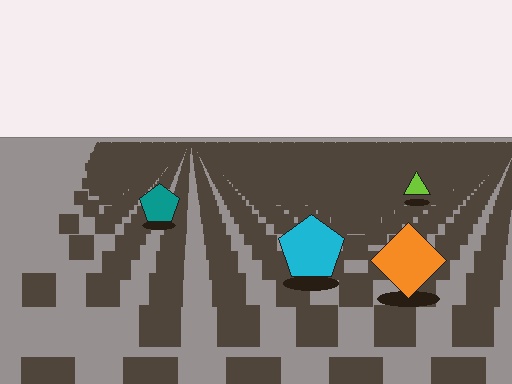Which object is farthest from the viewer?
The lime triangle is farthest from the viewer. It appears smaller and the ground texture around it is denser.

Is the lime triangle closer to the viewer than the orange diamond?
No. The orange diamond is closer — you can tell from the texture gradient: the ground texture is coarser near it.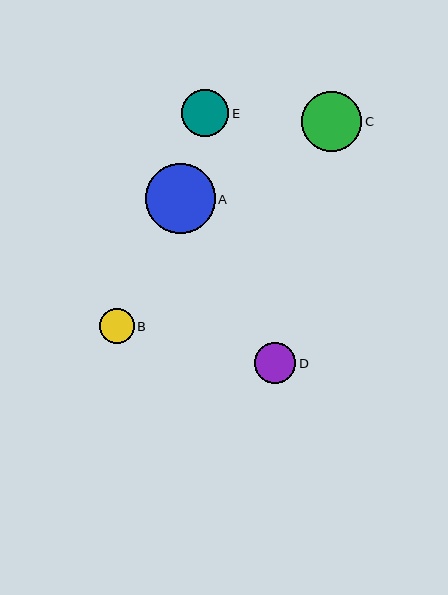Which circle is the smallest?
Circle B is the smallest with a size of approximately 34 pixels.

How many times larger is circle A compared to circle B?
Circle A is approximately 2.0 times the size of circle B.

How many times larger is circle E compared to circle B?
Circle E is approximately 1.4 times the size of circle B.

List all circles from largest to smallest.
From largest to smallest: A, C, E, D, B.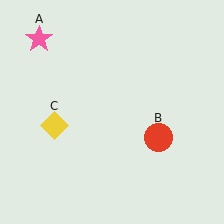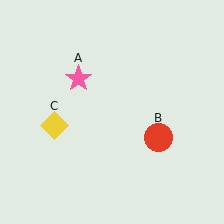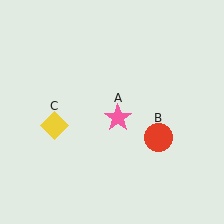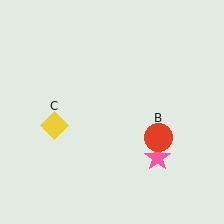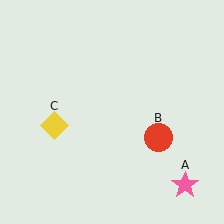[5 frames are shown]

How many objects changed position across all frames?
1 object changed position: pink star (object A).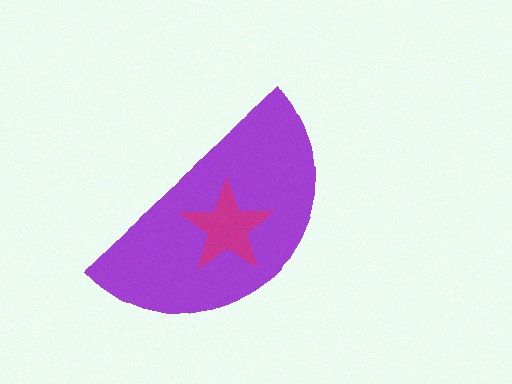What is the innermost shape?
The magenta star.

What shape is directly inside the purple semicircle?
The magenta star.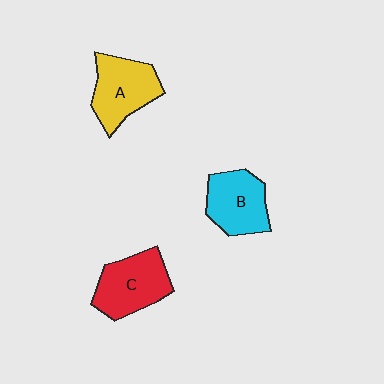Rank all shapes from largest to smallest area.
From largest to smallest: C (red), A (yellow), B (cyan).